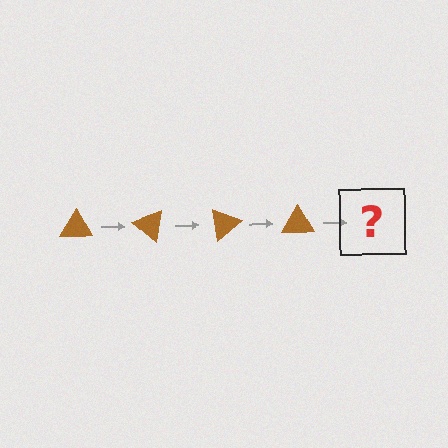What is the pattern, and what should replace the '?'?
The pattern is that the triangle rotates 40 degrees each step. The '?' should be a brown triangle rotated 160 degrees.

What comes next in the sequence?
The next element should be a brown triangle rotated 160 degrees.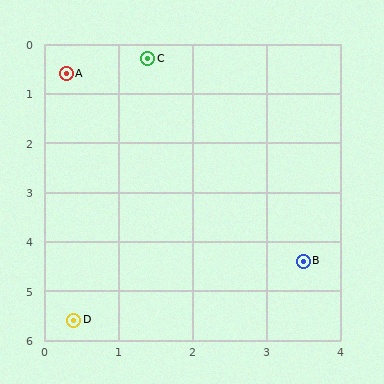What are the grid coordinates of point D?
Point D is at approximately (0.4, 5.6).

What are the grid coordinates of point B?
Point B is at approximately (3.5, 4.4).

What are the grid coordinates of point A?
Point A is at approximately (0.3, 0.6).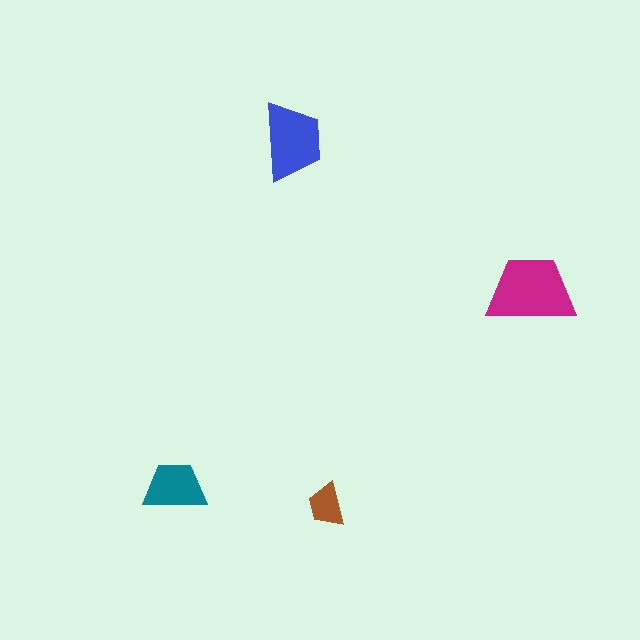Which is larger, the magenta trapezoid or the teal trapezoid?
The magenta one.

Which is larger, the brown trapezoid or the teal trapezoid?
The teal one.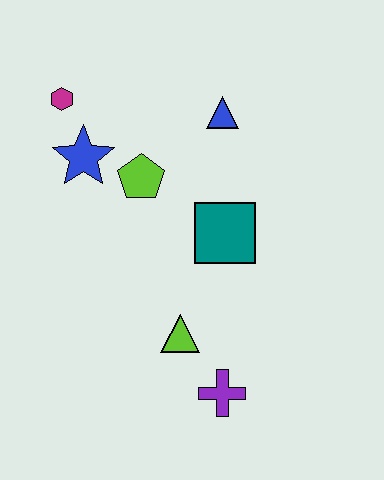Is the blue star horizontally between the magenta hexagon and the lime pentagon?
Yes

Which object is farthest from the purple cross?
The magenta hexagon is farthest from the purple cross.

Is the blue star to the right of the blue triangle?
No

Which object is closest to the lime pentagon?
The blue star is closest to the lime pentagon.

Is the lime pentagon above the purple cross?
Yes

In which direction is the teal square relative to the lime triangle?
The teal square is above the lime triangle.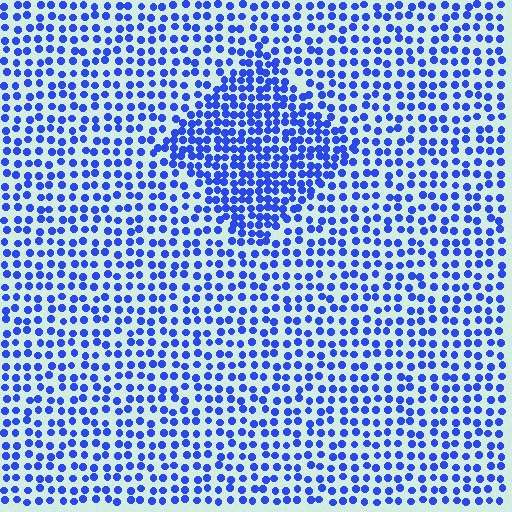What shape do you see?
I see a diamond.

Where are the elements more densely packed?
The elements are more densely packed inside the diamond boundary.